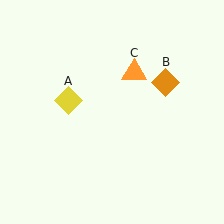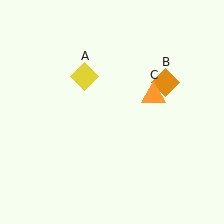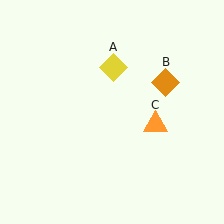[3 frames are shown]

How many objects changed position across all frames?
2 objects changed position: yellow diamond (object A), orange triangle (object C).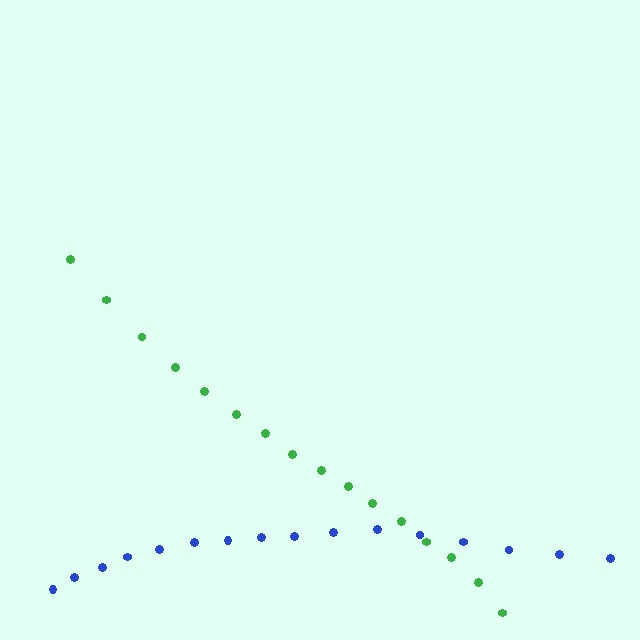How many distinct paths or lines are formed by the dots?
There are 2 distinct paths.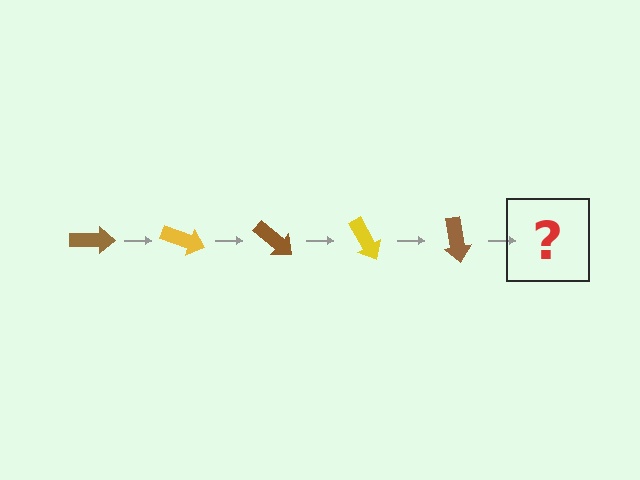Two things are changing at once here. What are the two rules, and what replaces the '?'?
The two rules are that it rotates 20 degrees each step and the color cycles through brown and yellow. The '?' should be a yellow arrow, rotated 100 degrees from the start.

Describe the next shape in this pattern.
It should be a yellow arrow, rotated 100 degrees from the start.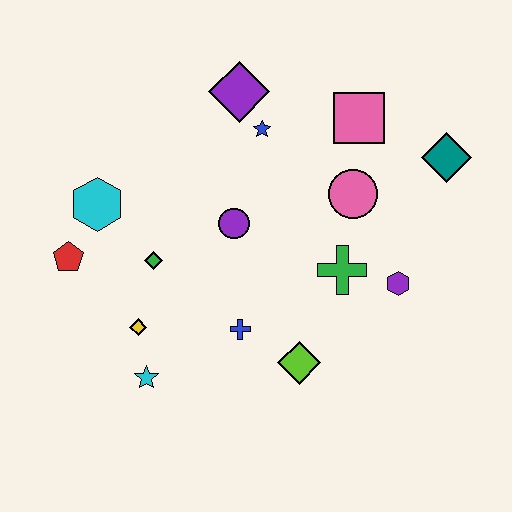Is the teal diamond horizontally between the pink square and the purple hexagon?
No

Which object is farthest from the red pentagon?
The teal diamond is farthest from the red pentagon.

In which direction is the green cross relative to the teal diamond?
The green cross is below the teal diamond.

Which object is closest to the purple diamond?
The blue star is closest to the purple diamond.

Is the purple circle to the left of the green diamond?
No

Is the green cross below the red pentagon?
Yes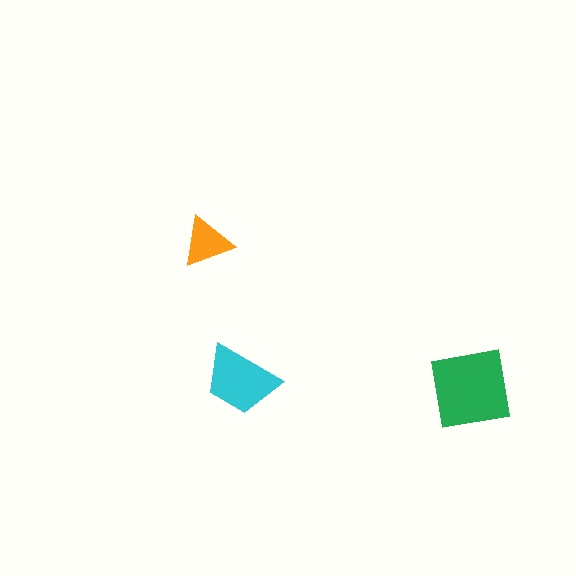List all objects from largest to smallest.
The green square, the cyan trapezoid, the orange triangle.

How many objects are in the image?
There are 3 objects in the image.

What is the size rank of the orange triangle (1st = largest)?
3rd.